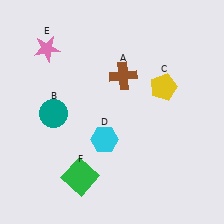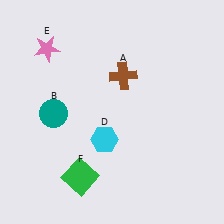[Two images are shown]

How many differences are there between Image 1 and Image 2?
There is 1 difference between the two images.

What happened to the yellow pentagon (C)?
The yellow pentagon (C) was removed in Image 2. It was in the top-right area of Image 1.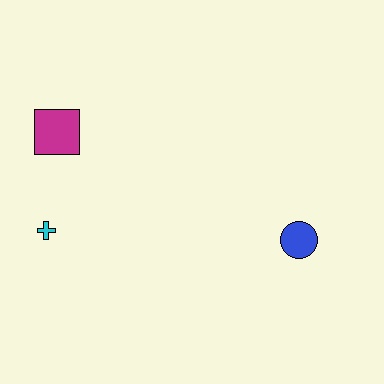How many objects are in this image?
There are 3 objects.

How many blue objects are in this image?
There is 1 blue object.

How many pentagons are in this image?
There are no pentagons.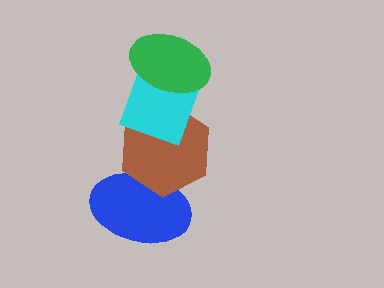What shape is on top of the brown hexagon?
The cyan diamond is on top of the brown hexagon.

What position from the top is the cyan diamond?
The cyan diamond is 2nd from the top.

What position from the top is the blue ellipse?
The blue ellipse is 4th from the top.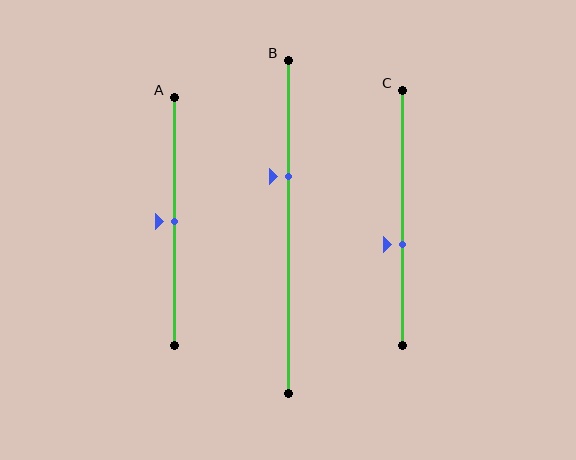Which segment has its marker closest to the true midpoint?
Segment A has its marker closest to the true midpoint.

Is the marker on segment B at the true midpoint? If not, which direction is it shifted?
No, the marker on segment B is shifted upward by about 15% of the segment length.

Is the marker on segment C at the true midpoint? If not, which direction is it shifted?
No, the marker on segment C is shifted downward by about 10% of the segment length.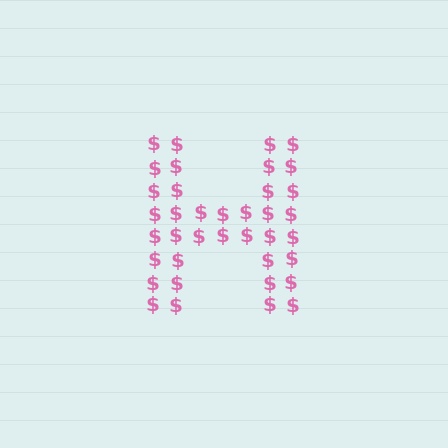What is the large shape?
The large shape is the letter H.